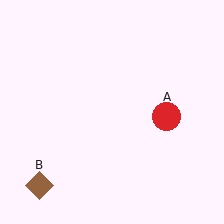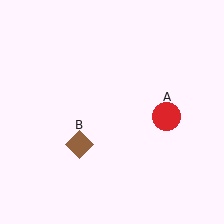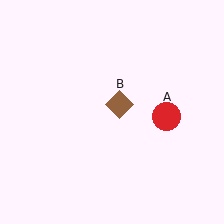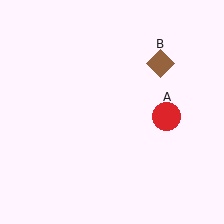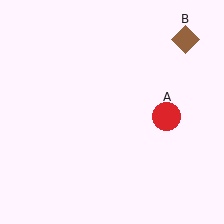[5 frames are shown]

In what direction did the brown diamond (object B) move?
The brown diamond (object B) moved up and to the right.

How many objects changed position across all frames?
1 object changed position: brown diamond (object B).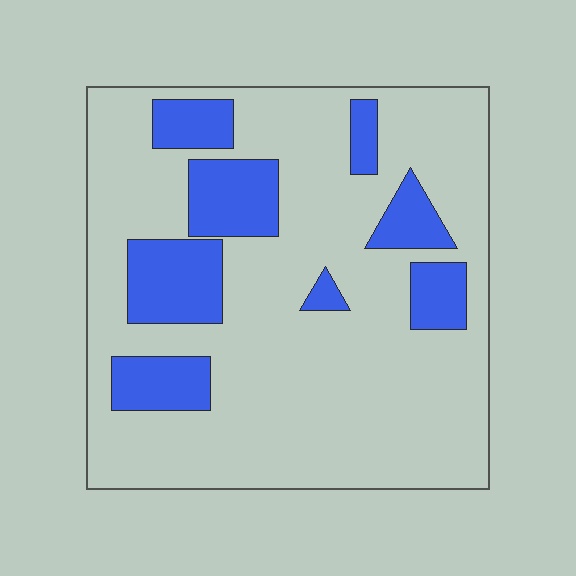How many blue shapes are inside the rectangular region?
8.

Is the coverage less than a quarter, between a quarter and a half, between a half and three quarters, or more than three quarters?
Less than a quarter.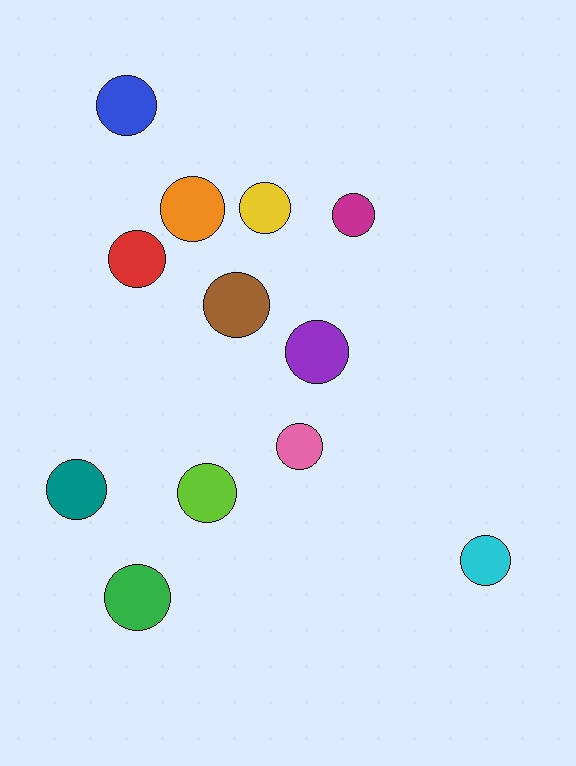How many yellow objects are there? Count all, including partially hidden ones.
There is 1 yellow object.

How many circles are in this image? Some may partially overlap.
There are 12 circles.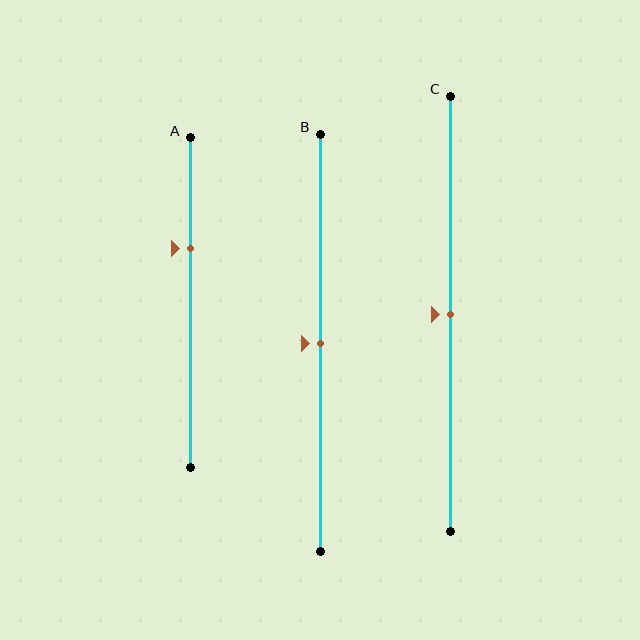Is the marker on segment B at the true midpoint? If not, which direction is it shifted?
Yes, the marker on segment B is at the true midpoint.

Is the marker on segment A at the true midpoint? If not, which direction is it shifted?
No, the marker on segment A is shifted upward by about 17% of the segment length.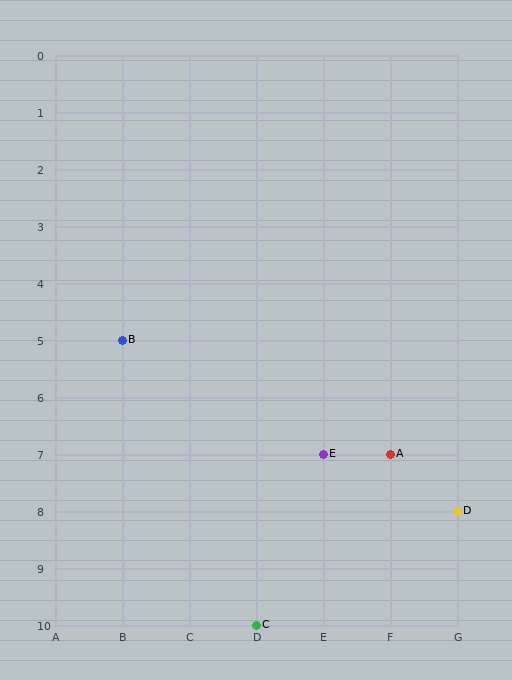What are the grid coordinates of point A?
Point A is at grid coordinates (F, 7).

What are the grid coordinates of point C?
Point C is at grid coordinates (D, 10).